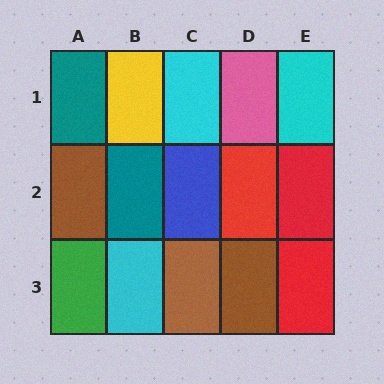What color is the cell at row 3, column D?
Brown.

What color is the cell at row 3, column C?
Brown.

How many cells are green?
1 cell is green.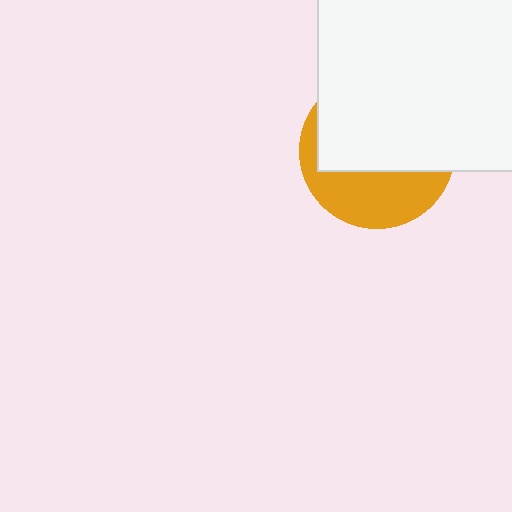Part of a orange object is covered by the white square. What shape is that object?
It is a circle.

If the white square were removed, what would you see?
You would see the complete orange circle.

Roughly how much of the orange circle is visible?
A small part of it is visible (roughly 39%).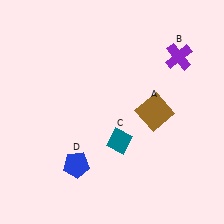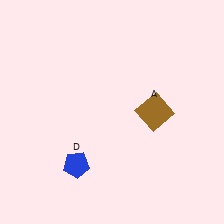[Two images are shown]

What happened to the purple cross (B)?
The purple cross (B) was removed in Image 2. It was in the top-right area of Image 1.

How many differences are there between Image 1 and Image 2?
There are 2 differences between the two images.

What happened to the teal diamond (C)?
The teal diamond (C) was removed in Image 2. It was in the bottom-right area of Image 1.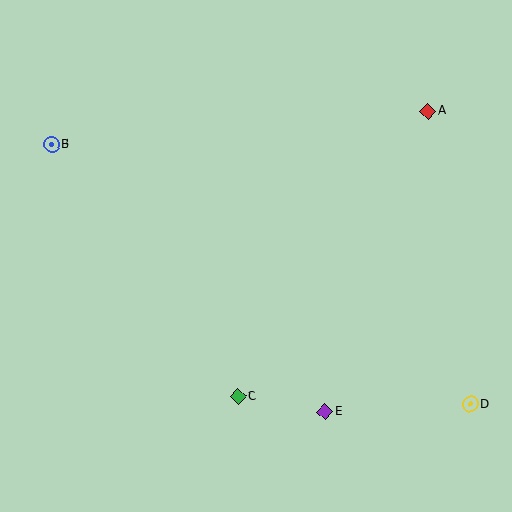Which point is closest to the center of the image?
Point C at (238, 396) is closest to the center.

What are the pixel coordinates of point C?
Point C is at (238, 396).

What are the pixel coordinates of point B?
Point B is at (52, 145).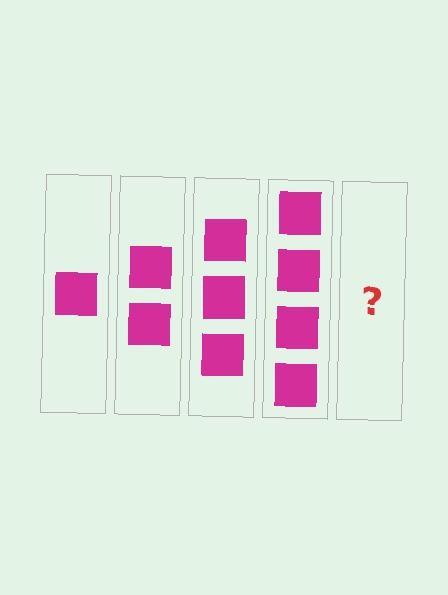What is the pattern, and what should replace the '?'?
The pattern is that each step adds one more square. The '?' should be 5 squares.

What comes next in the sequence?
The next element should be 5 squares.